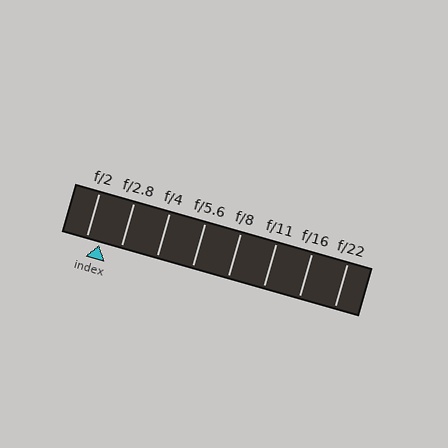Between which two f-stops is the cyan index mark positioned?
The index mark is between f/2 and f/2.8.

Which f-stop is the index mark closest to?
The index mark is closest to f/2.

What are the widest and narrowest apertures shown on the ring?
The widest aperture shown is f/2 and the narrowest is f/22.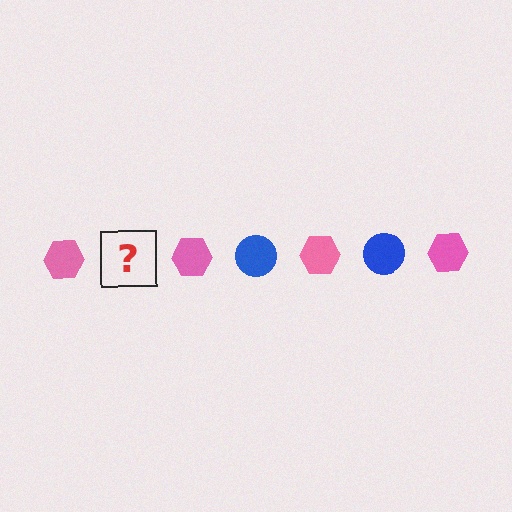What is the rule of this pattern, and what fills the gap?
The rule is that the pattern alternates between pink hexagon and blue circle. The gap should be filled with a blue circle.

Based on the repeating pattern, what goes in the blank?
The blank should be a blue circle.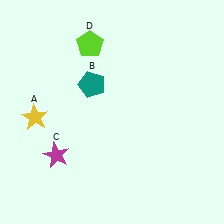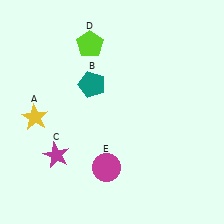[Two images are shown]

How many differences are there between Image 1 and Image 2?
There is 1 difference between the two images.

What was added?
A magenta circle (E) was added in Image 2.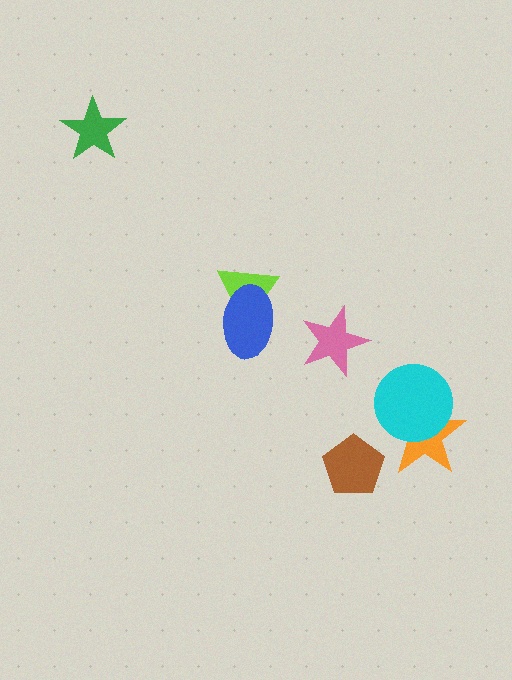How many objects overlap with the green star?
0 objects overlap with the green star.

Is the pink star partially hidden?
No, no other shape covers it.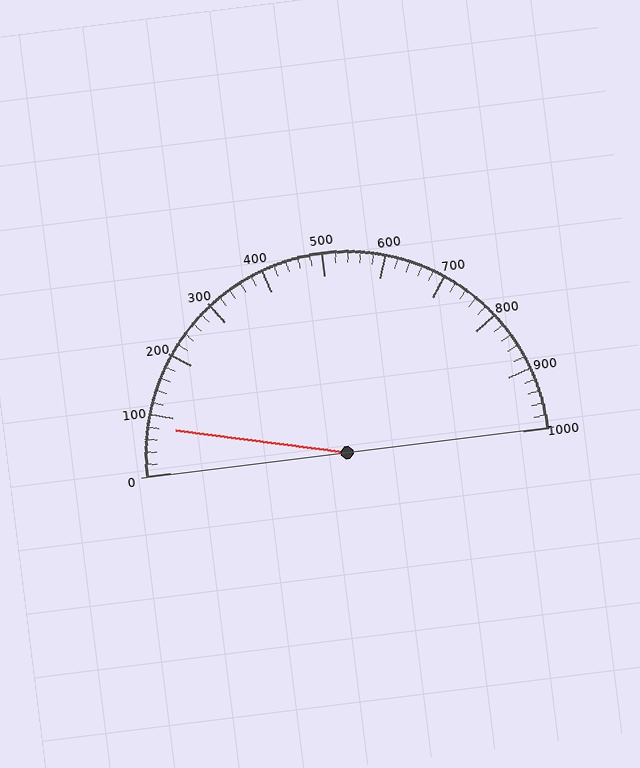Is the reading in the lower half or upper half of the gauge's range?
The reading is in the lower half of the range (0 to 1000).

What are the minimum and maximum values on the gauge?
The gauge ranges from 0 to 1000.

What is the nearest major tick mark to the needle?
The nearest major tick mark is 100.